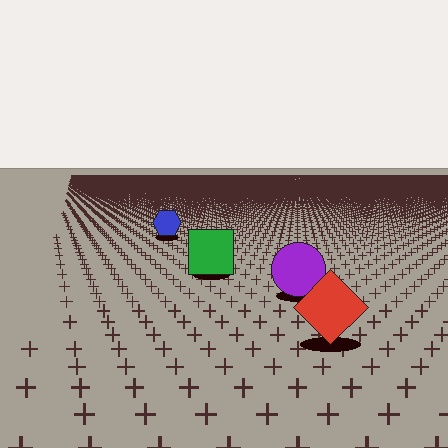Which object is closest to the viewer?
The red diamond is closest. The texture marks near it are larger and more spread out.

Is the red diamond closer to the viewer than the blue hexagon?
Yes. The red diamond is closer — you can tell from the texture gradient: the ground texture is coarser near it.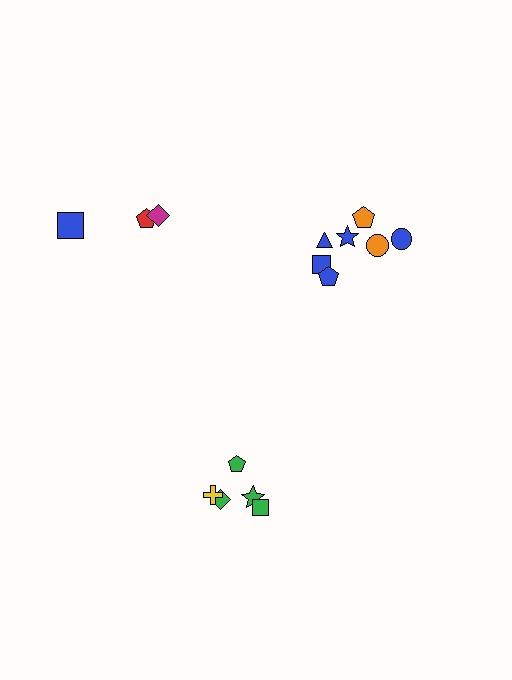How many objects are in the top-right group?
There are 7 objects.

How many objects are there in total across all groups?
There are 15 objects.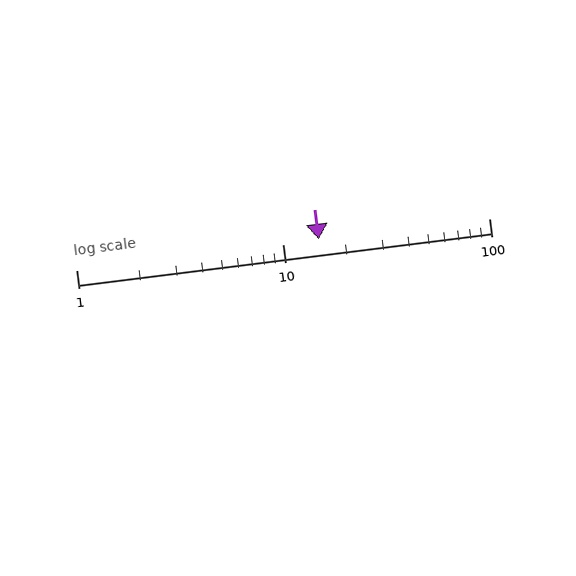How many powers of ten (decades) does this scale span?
The scale spans 2 decades, from 1 to 100.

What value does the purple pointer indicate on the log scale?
The pointer indicates approximately 15.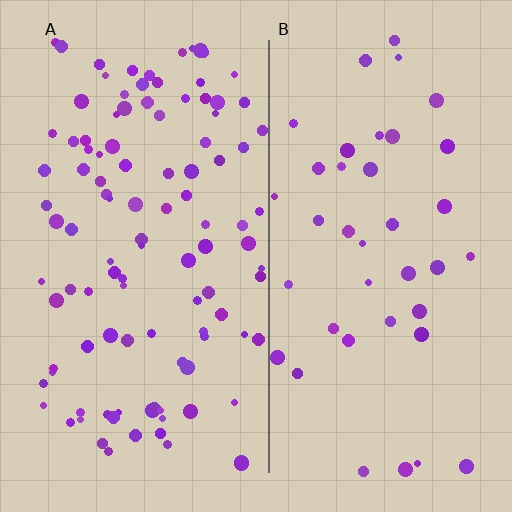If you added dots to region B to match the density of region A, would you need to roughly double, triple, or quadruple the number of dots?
Approximately triple.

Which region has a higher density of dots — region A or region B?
A (the left).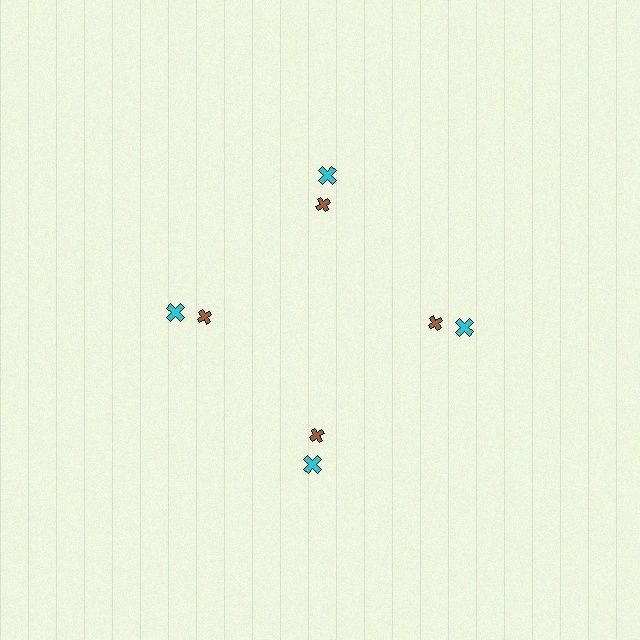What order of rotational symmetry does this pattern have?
This pattern has 4-fold rotational symmetry.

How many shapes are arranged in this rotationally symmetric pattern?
There are 8 shapes, arranged in 4 groups of 2.